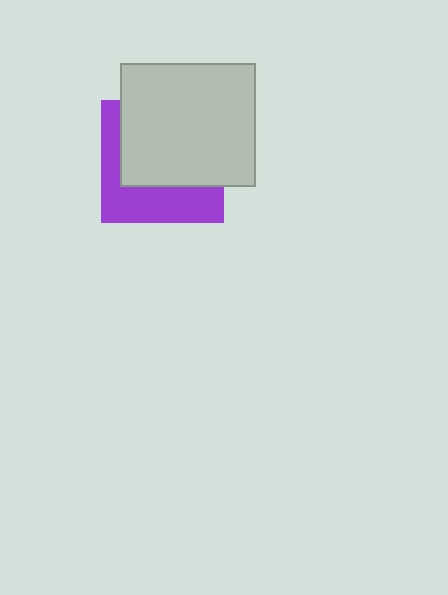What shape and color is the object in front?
The object in front is a light gray rectangle.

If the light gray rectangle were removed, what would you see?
You would see the complete purple square.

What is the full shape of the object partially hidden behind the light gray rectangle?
The partially hidden object is a purple square.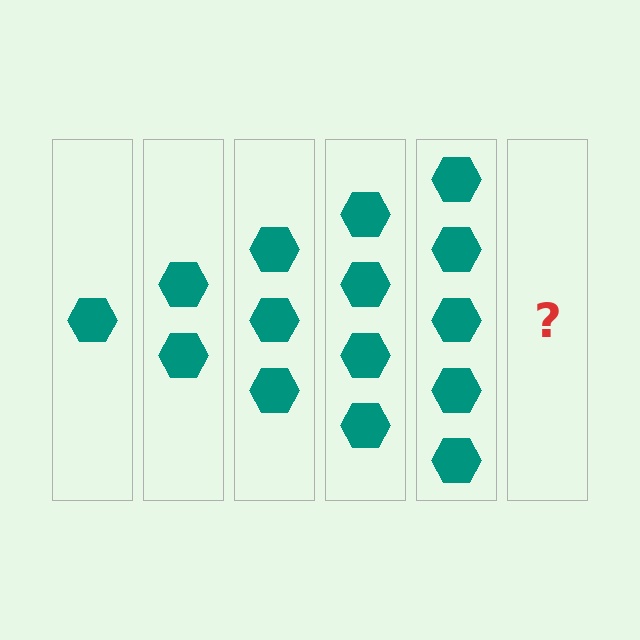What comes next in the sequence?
The next element should be 6 hexagons.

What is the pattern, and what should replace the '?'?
The pattern is that each step adds one more hexagon. The '?' should be 6 hexagons.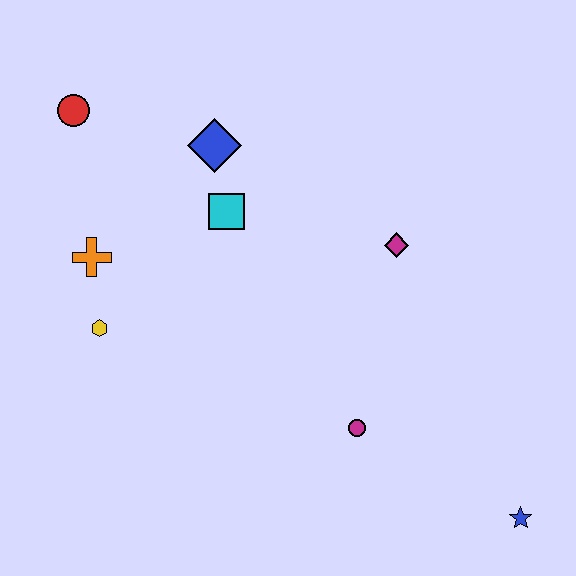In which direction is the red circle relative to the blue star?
The red circle is to the left of the blue star.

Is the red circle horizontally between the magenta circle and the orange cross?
No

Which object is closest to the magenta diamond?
The cyan square is closest to the magenta diamond.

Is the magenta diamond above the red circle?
No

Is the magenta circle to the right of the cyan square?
Yes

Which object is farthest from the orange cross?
The blue star is farthest from the orange cross.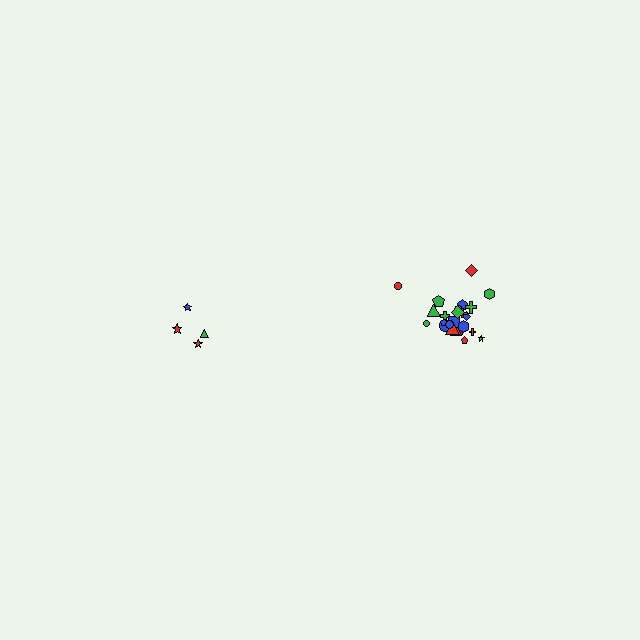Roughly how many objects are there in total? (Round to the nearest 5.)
Roughly 30 objects in total.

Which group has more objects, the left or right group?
The right group.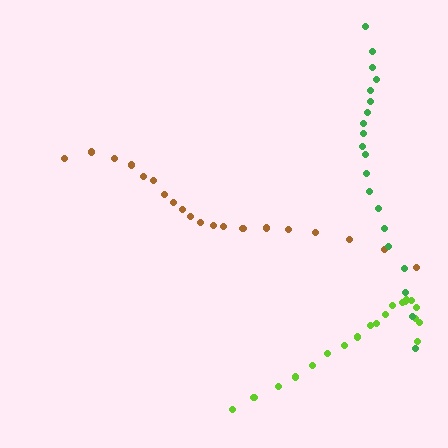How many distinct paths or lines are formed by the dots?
There are 3 distinct paths.